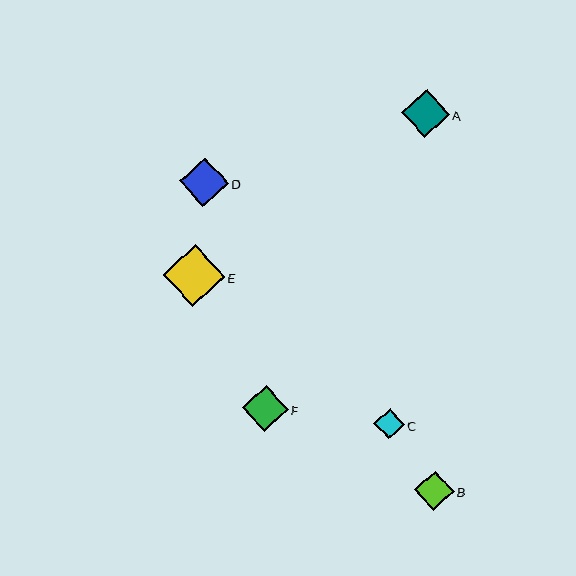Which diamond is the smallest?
Diamond C is the smallest with a size of approximately 30 pixels.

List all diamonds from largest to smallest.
From largest to smallest: E, D, A, F, B, C.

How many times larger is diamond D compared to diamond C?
Diamond D is approximately 1.6 times the size of diamond C.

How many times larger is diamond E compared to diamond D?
Diamond E is approximately 1.3 times the size of diamond D.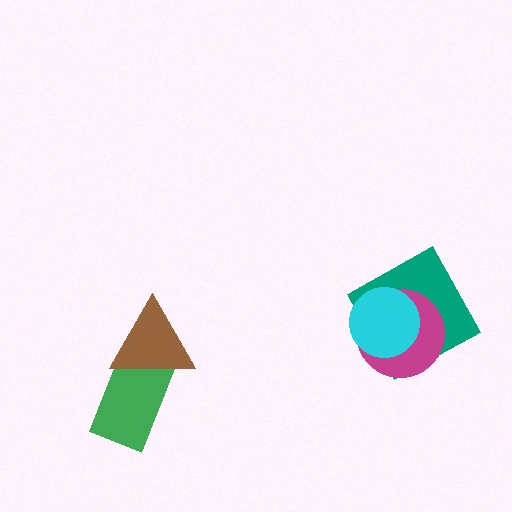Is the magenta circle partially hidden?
Yes, it is partially covered by another shape.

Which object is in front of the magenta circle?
The cyan circle is in front of the magenta circle.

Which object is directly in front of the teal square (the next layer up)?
The magenta circle is directly in front of the teal square.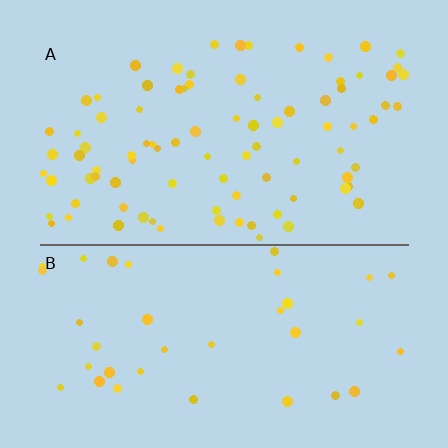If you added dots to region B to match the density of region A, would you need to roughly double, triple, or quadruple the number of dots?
Approximately double.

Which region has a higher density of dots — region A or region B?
A (the top).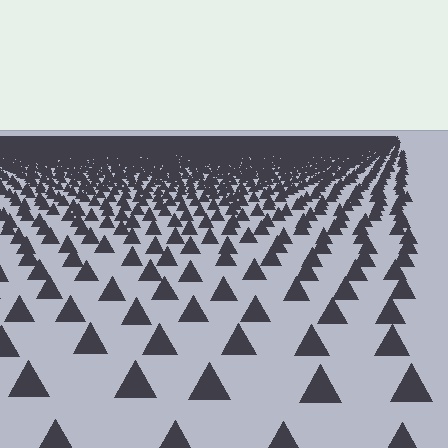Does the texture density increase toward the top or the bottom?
Density increases toward the top.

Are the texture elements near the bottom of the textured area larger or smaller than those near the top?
Larger. Near the bottom, elements are closer to the viewer and appear at a bigger on-screen size.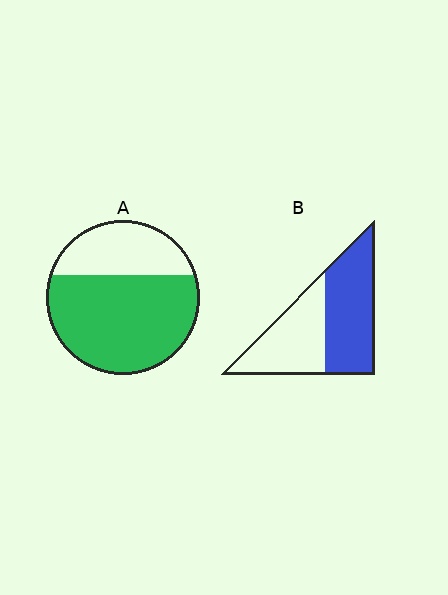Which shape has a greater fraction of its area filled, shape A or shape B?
Shape A.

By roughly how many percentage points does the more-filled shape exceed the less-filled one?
By roughly 15 percentage points (A over B).